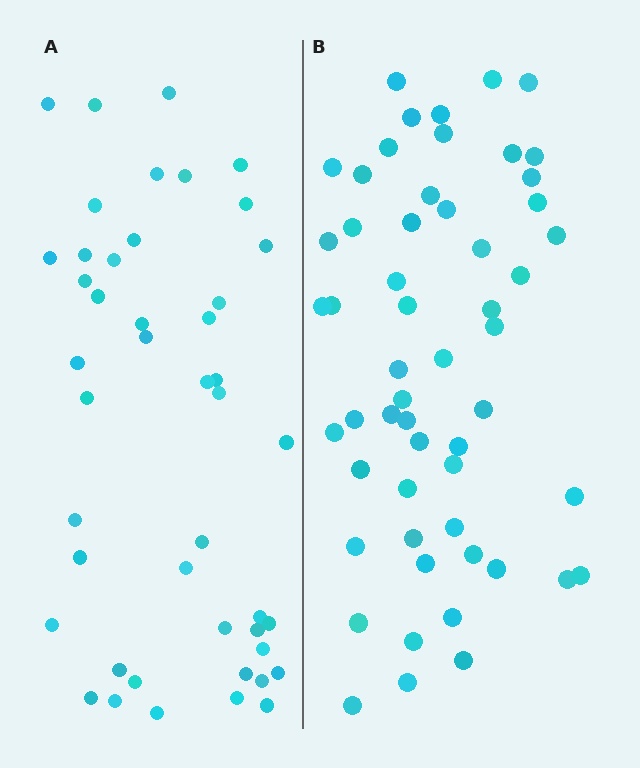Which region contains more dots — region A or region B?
Region B (the right region) has more dots.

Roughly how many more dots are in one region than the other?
Region B has roughly 10 or so more dots than region A.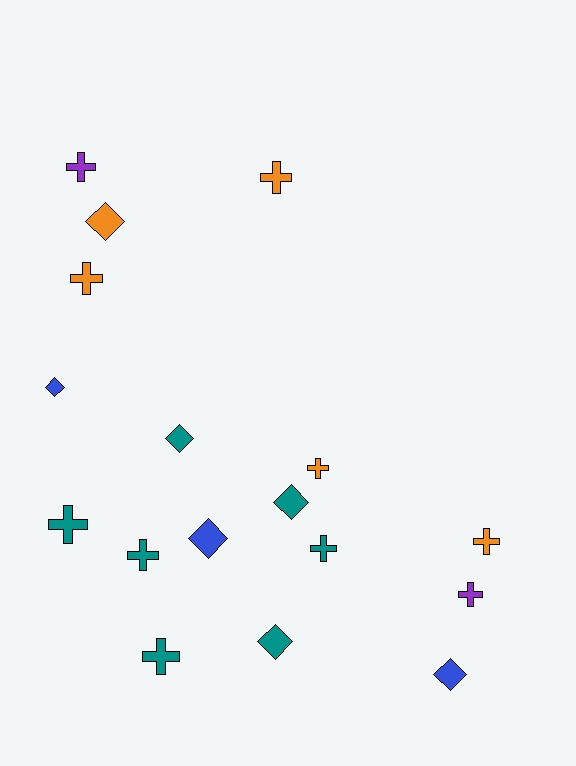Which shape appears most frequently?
Cross, with 10 objects.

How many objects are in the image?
There are 17 objects.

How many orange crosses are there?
There are 4 orange crosses.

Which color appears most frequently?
Teal, with 7 objects.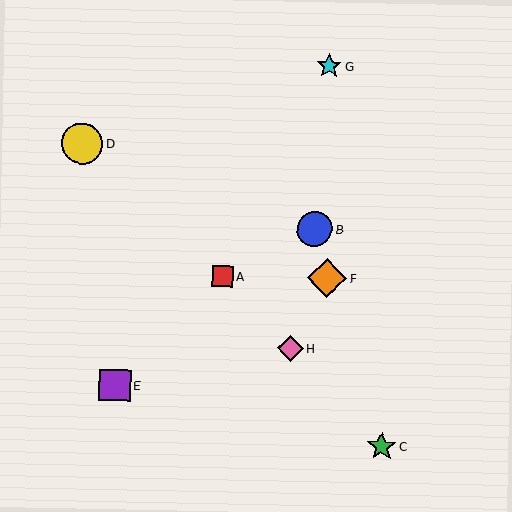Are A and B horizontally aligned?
No, A is at y≈276 and B is at y≈229.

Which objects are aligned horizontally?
Objects A, F are aligned horizontally.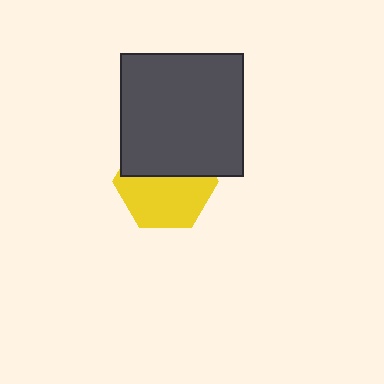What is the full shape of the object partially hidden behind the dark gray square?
The partially hidden object is a yellow hexagon.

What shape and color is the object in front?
The object in front is a dark gray square.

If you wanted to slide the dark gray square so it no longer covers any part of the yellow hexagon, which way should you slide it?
Slide it up — that is the most direct way to separate the two shapes.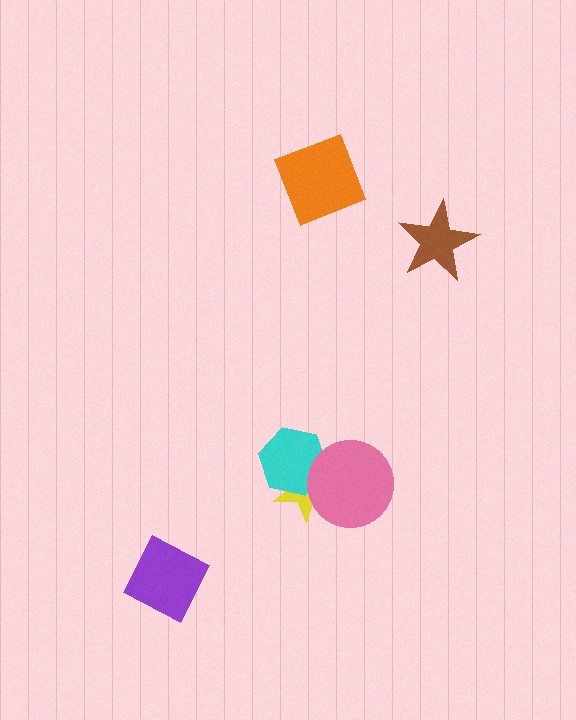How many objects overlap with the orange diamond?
0 objects overlap with the orange diamond.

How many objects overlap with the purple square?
0 objects overlap with the purple square.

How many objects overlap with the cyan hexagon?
2 objects overlap with the cyan hexagon.